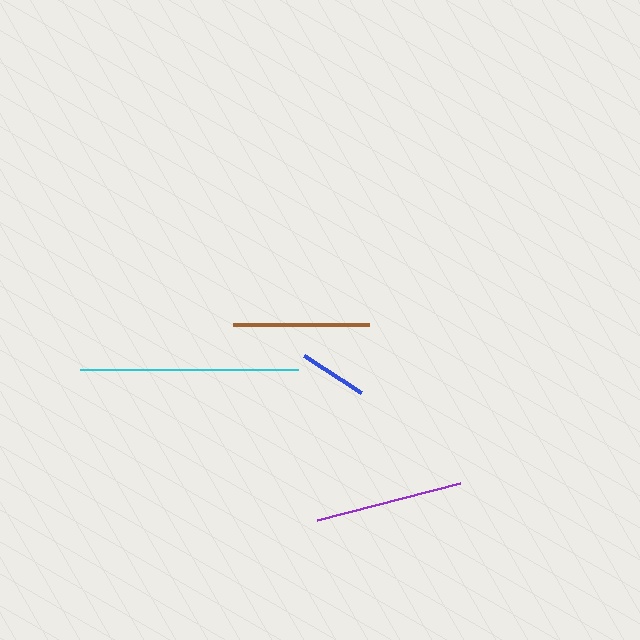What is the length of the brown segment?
The brown segment is approximately 136 pixels long.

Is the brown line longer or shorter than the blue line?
The brown line is longer than the blue line.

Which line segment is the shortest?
The blue line is the shortest at approximately 68 pixels.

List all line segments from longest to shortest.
From longest to shortest: cyan, purple, brown, blue.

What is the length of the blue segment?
The blue segment is approximately 68 pixels long.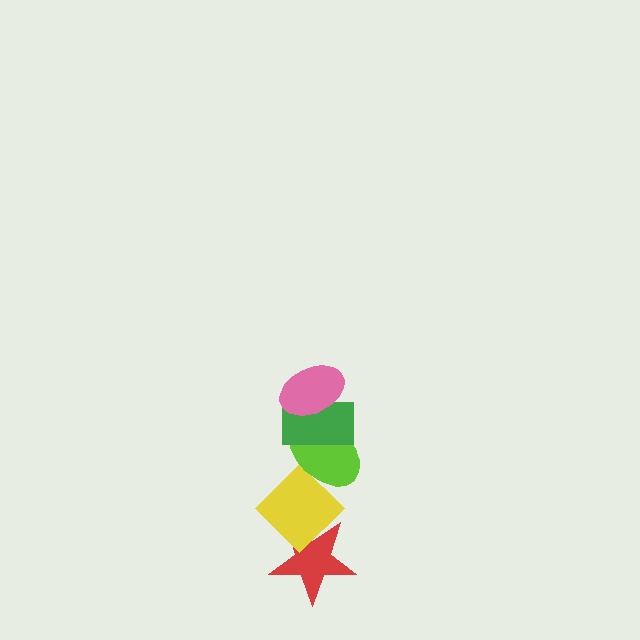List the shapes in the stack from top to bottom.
From top to bottom: the pink ellipse, the green rectangle, the lime ellipse, the yellow diamond, the red star.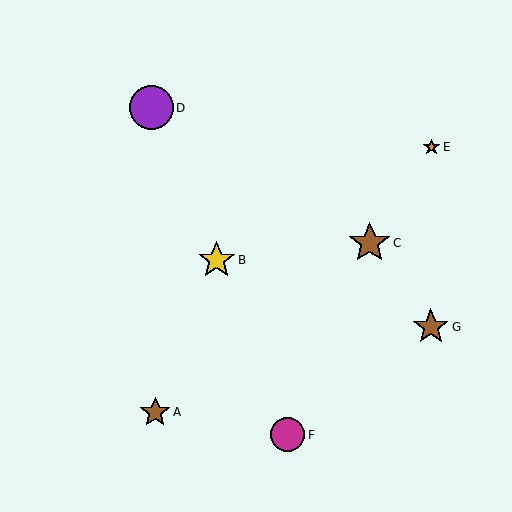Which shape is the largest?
The purple circle (labeled D) is the largest.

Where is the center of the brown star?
The center of the brown star is at (155, 412).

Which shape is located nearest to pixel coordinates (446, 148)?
The orange star (labeled E) at (432, 147) is nearest to that location.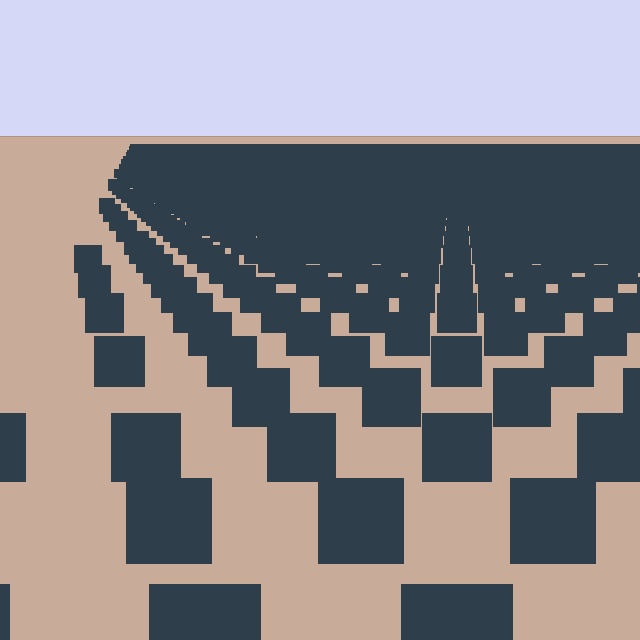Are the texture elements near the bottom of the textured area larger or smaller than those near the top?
Larger. Near the bottom, elements are closer to the viewer and appear at a bigger on-screen size.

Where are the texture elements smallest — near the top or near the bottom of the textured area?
Near the top.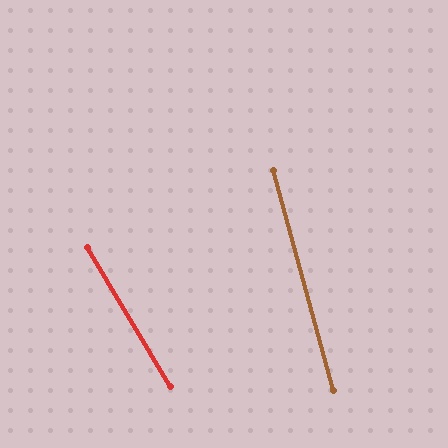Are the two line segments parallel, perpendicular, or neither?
Neither parallel nor perpendicular — they differ by about 15°.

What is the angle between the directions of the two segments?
Approximately 15 degrees.